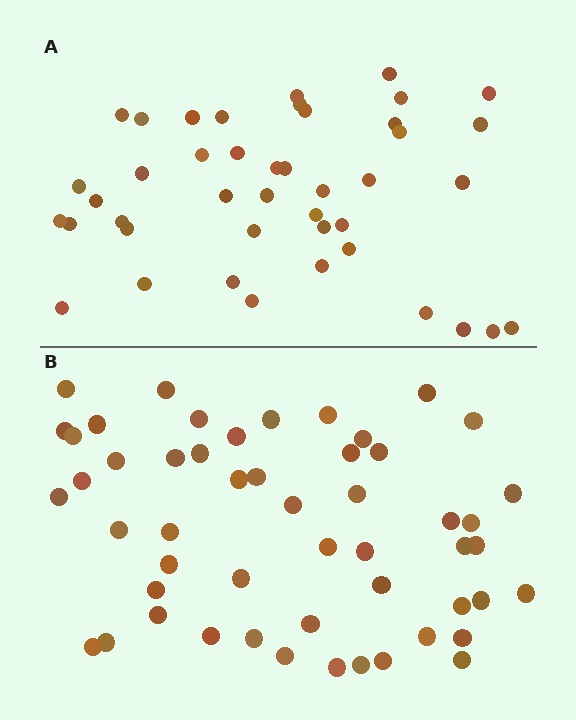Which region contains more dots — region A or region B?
Region B (the bottom region) has more dots.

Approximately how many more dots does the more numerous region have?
Region B has roughly 8 or so more dots than region A.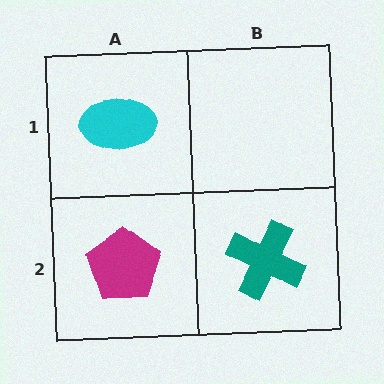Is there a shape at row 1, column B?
No, that cell is empty.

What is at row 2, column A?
A magenta pentagon.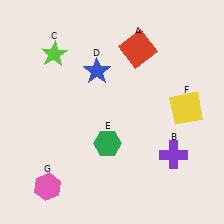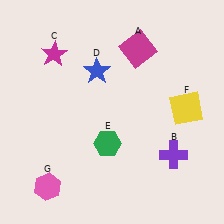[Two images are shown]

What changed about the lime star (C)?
In Image 1, C is lime. In Image 2, it changed to magenta.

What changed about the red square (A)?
In Image 1, A is red. In Image 2, it changed to magenta.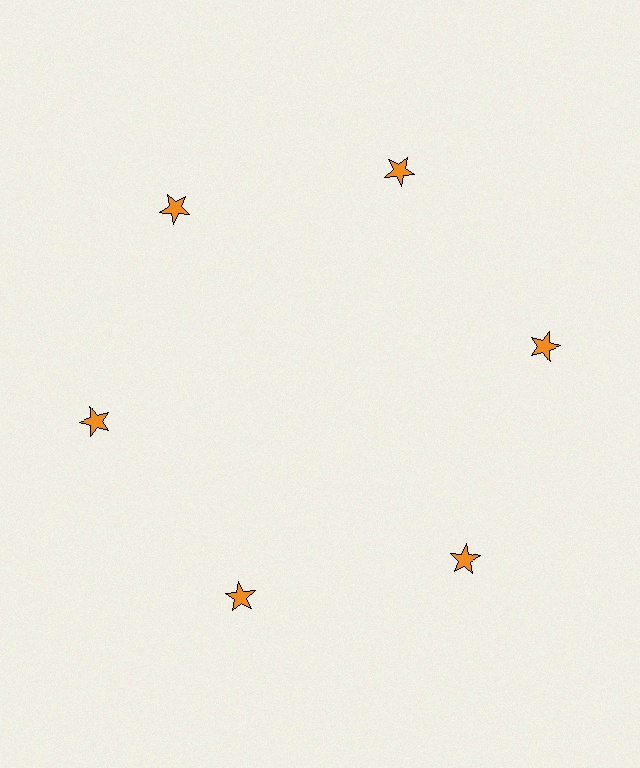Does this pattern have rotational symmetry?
Yes, this pattern has 6-fold rotational symmetry. It looks the same after rotating 60 degrees around the center.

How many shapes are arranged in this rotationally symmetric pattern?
There are 6 shapes, arranged in 6 groups of 1.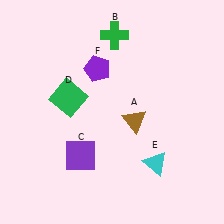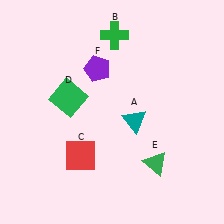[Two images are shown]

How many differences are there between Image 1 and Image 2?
There are 3 differences between the two images.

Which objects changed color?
A changed from brown to teal. C changed from purple to red. E changed from cyan to green.